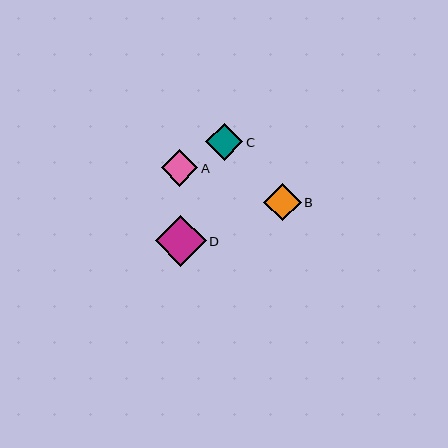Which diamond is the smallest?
Diamond A is the smallest with a size of approximately 37 pixels.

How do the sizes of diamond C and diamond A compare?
Diamond C and diamond A are approximately the same size.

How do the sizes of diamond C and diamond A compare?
Diamond C and diamond A are approximately the same size.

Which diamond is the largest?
Diamond D is the largest with a size of approximately 50 pixels.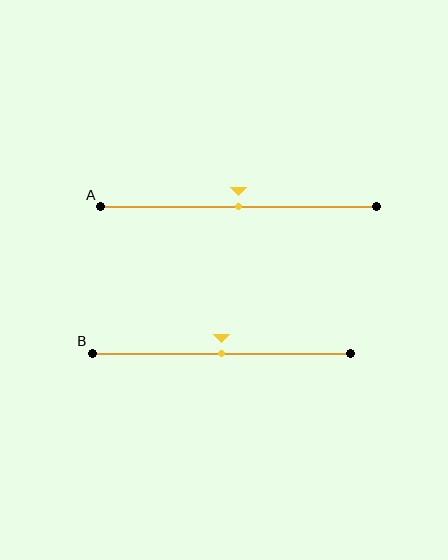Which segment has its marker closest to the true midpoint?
Segment A has its marker closest to the true midpoint.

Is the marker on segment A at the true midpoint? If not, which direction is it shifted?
Yes, the marker on segment A is at the true midpoint.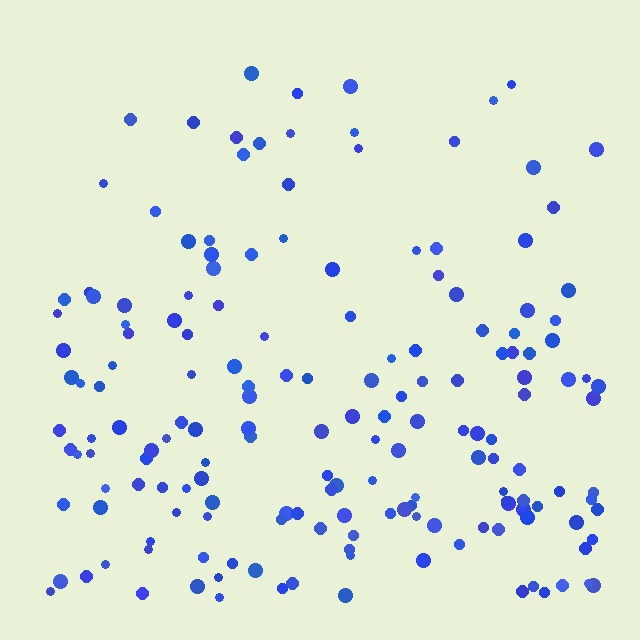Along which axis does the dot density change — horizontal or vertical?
Vertical.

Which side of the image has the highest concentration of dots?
The bottom.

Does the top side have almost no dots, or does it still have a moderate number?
Still a moderate number, just noticeably fewer than the bottom.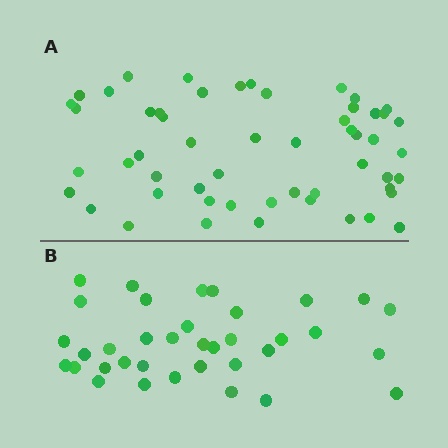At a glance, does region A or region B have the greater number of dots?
Region A (the top region) has more dots.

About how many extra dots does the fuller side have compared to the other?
Region A has approximately 20 more dots than region B.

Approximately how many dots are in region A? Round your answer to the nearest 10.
About 50 dots. (The exact count is 54, which rounds to 50.)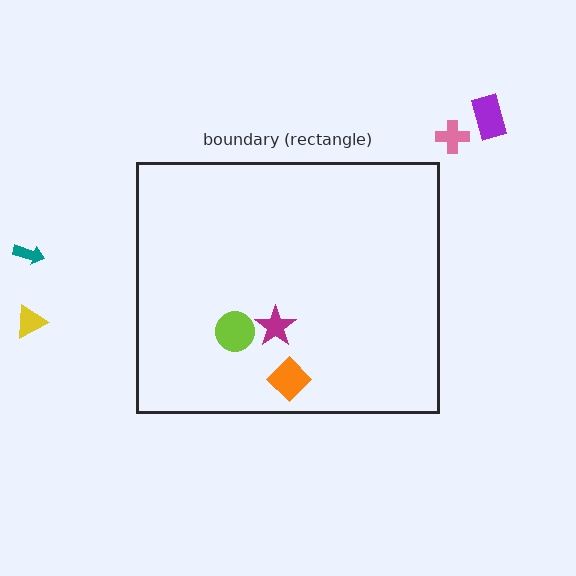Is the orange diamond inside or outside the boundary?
Inside.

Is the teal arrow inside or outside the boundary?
Outside.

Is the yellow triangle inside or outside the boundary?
Outside.